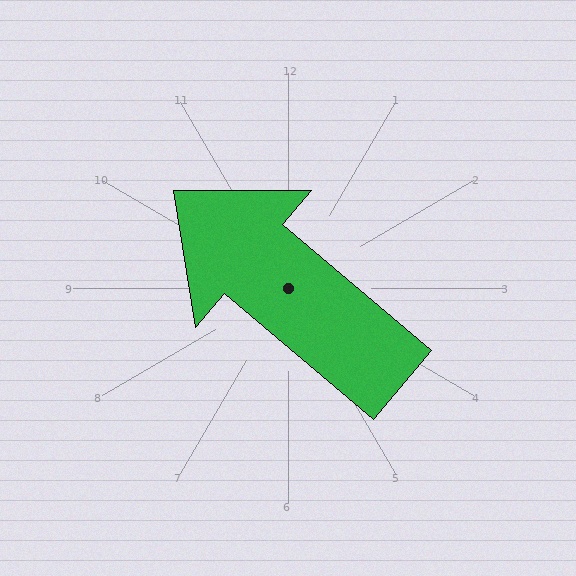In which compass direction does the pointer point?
Northwest.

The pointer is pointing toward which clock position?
Roughly 10 o'clock.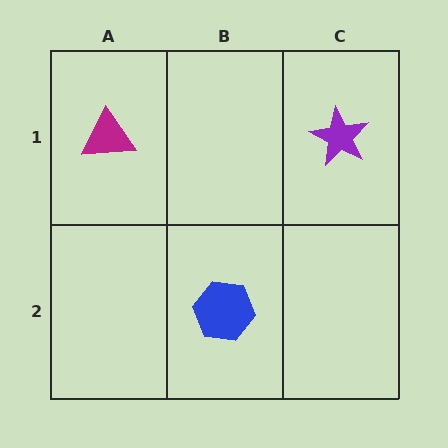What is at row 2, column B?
A blue hexagon.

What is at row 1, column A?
A magenta triangle.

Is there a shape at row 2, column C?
No, that cell is empty.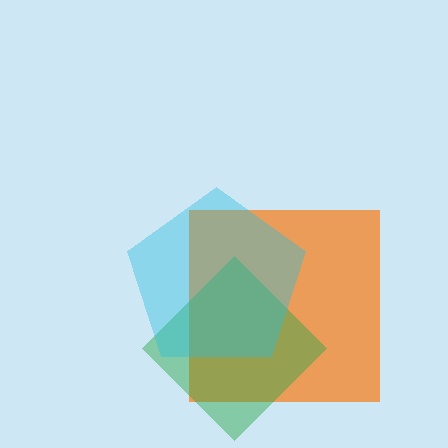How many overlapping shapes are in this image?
There are 3 overlapping shapes in the image.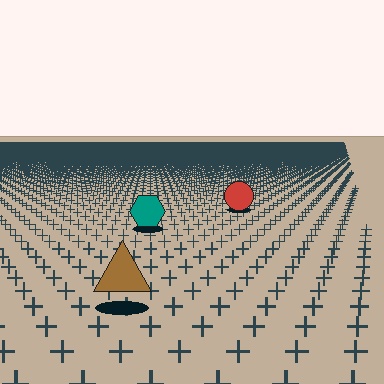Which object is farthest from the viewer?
The red circle is farthest from the viewer. It appears smaller and the ground texture around it is denser.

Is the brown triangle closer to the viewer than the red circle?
Yes. The brown triangle is closer — you can tell from the texture gradient: the ground texture is coarser near it.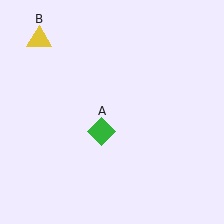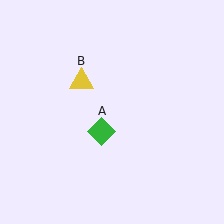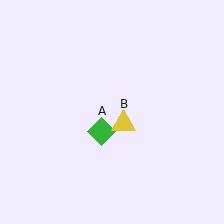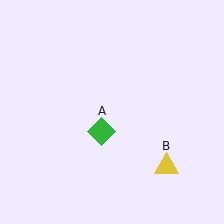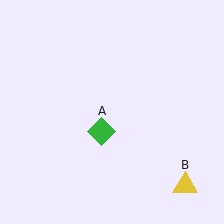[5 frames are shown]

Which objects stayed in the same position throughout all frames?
Green diamond (object A) remained stationary.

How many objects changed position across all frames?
1 object changed position: yellow triangle (object B).